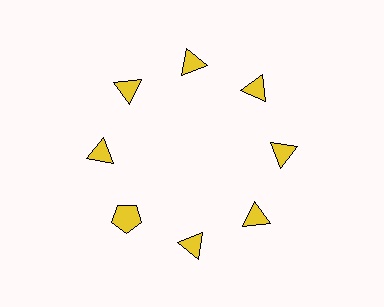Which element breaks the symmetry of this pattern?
The yellow pentagon at roughly the 8 o'clock position breaks the symmetry. All other shapes are yellow triangles.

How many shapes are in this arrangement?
There are 8 shapes arranged in a ring pattern.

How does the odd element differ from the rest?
It has a different shape: pentagon instead of triangle.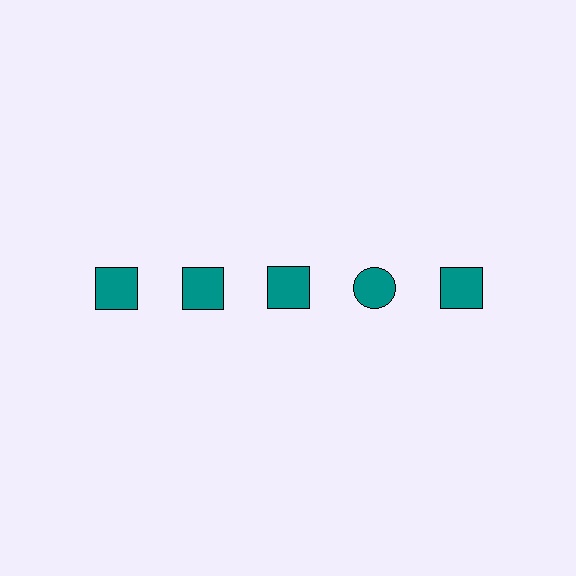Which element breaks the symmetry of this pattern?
The teal circle in the top row, second from right column breaks the symmetry. All other shapes are teal squares.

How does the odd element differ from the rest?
It has a different shape: circle instead of square.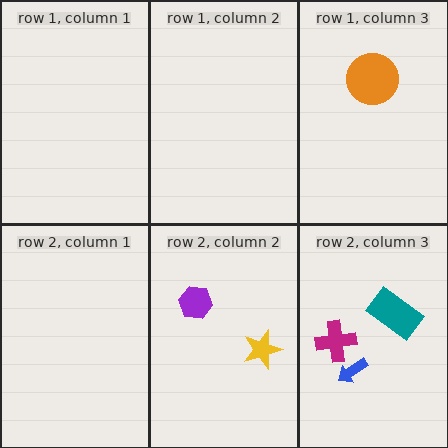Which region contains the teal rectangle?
The row 2, column 3 region.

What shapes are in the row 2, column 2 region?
The yellow star, the purple hexagon.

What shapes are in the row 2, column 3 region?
The magenta cross, the blue arrow, the teal rectangle.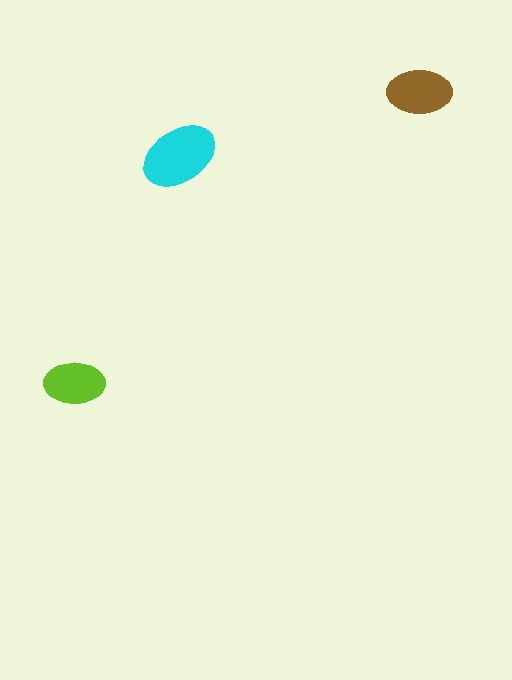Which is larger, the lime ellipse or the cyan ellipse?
The cyan one.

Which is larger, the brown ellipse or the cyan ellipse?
The cyan one.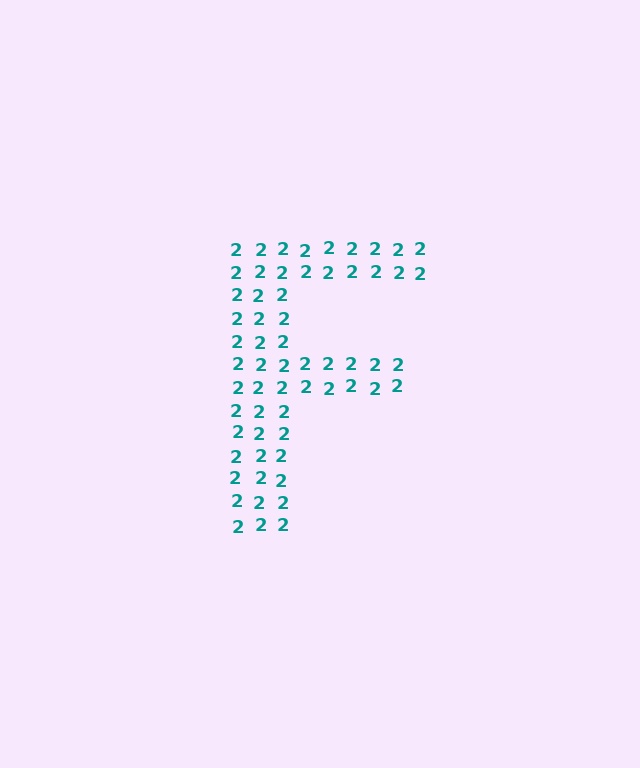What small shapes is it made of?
It is made of small digit 2's.